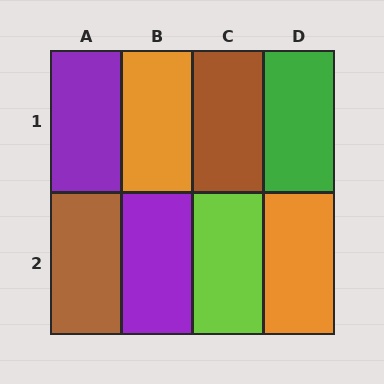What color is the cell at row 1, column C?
Brown.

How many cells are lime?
1 cell is lime.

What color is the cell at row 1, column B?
Orange.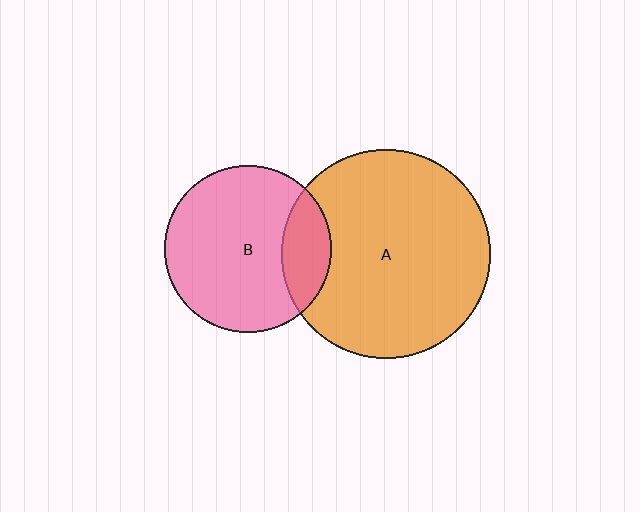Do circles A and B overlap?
Yes.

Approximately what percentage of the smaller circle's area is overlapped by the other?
Approximately 20%.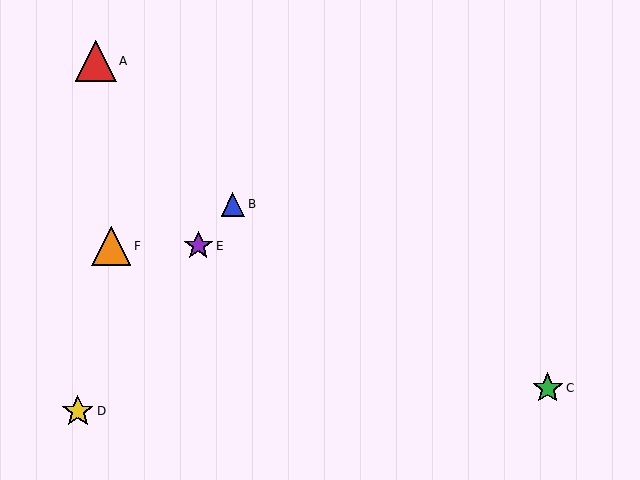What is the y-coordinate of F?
Object F is at y≈246.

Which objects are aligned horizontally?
Objects E, F are aligned horizontally.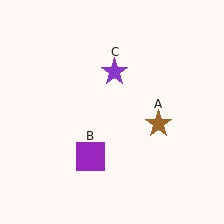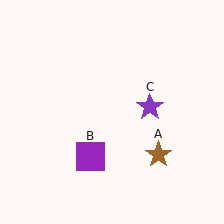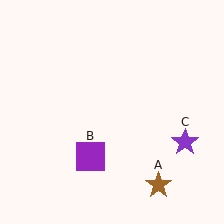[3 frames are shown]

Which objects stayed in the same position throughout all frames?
Purple square (object B) remained stationary.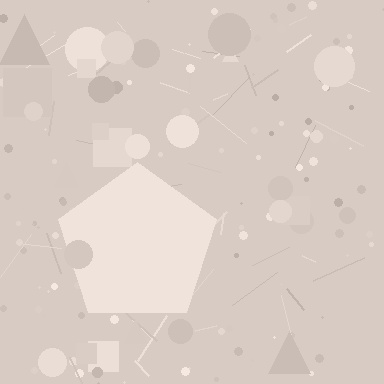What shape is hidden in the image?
A pentagon is hidden in the image.